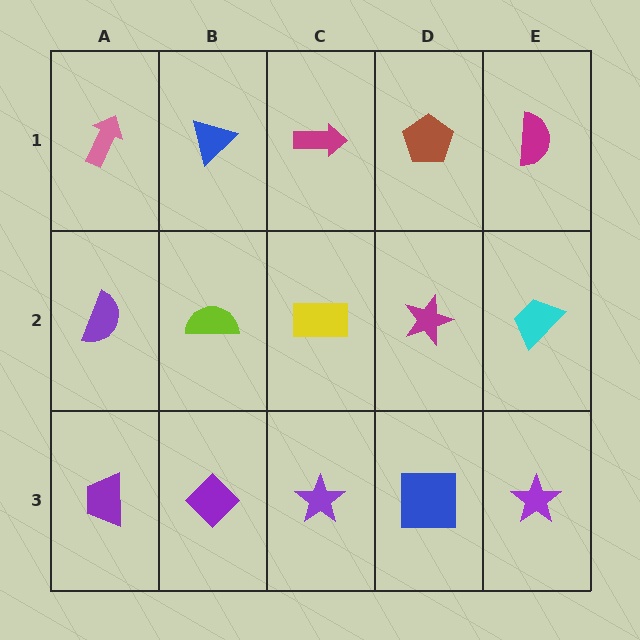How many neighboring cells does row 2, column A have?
3.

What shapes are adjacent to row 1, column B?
A lime semicircle (row 2, column B), a pink arrow (row 1, column A), a magenta arrow (row 1, column C).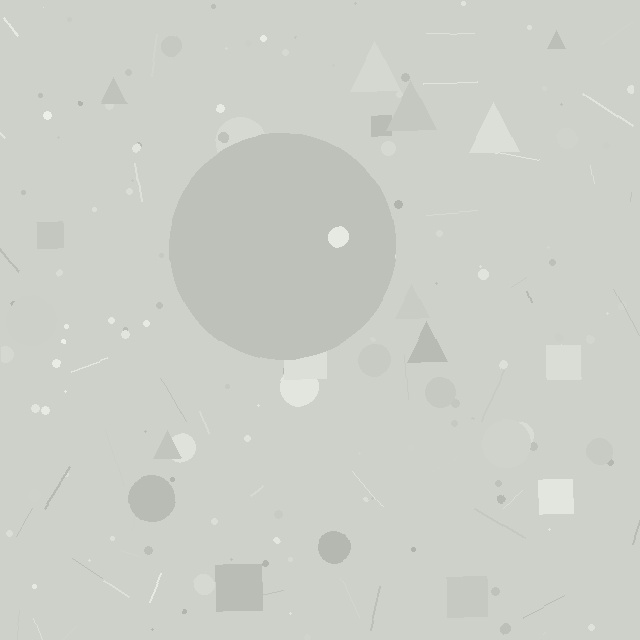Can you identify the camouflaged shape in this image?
The camouflaged shape is a circle.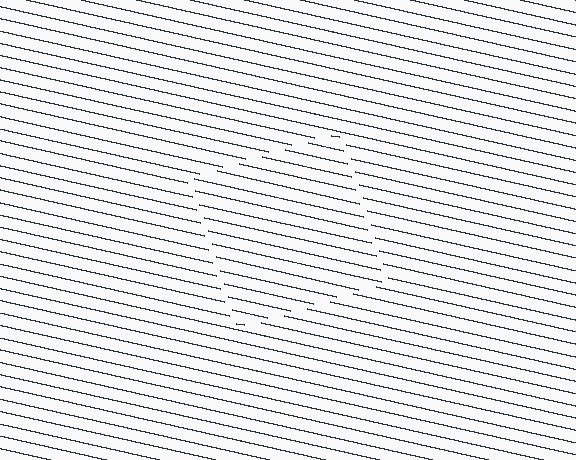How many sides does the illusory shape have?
4 sides — the line-ends trace a square.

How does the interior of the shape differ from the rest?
The interior of the shape contains the same grating, shifted by half a period — the contour is defined by the phase discontinuity where line-ends from the inner and outer gratings abut.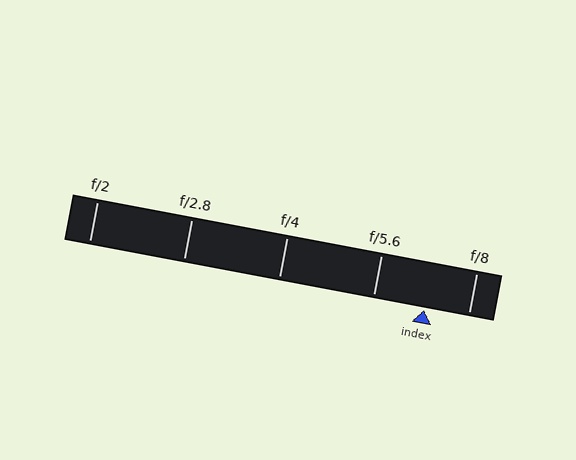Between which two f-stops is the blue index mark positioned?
The index mark is between f/5.6 and f/8.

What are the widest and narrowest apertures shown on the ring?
The widest aperture shown is f/2 and the narrowest is f/8.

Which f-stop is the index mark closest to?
The index mark is closest to f/8.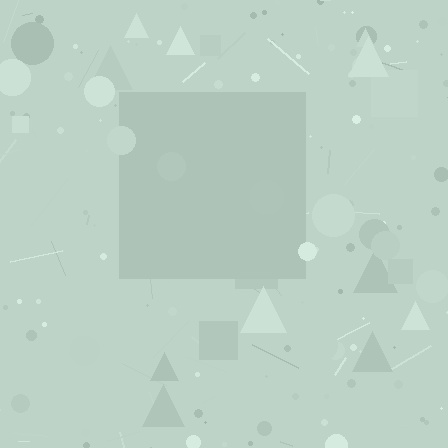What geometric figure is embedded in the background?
A square is embedded in the background.